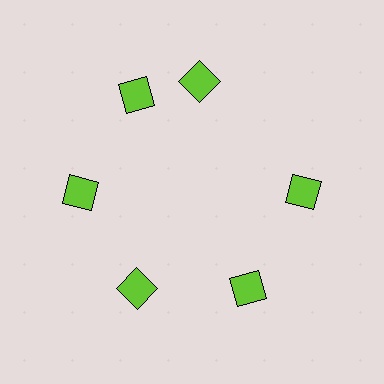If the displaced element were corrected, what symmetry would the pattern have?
It would have 6-fold rotational symmetry — the pattern would map onto itself every 60 degrees.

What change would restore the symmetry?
The symmetry would be restored by rotating it back into even spacing with its neighbors so that all 6 diamonds sit at equal angles and equal distance from the center.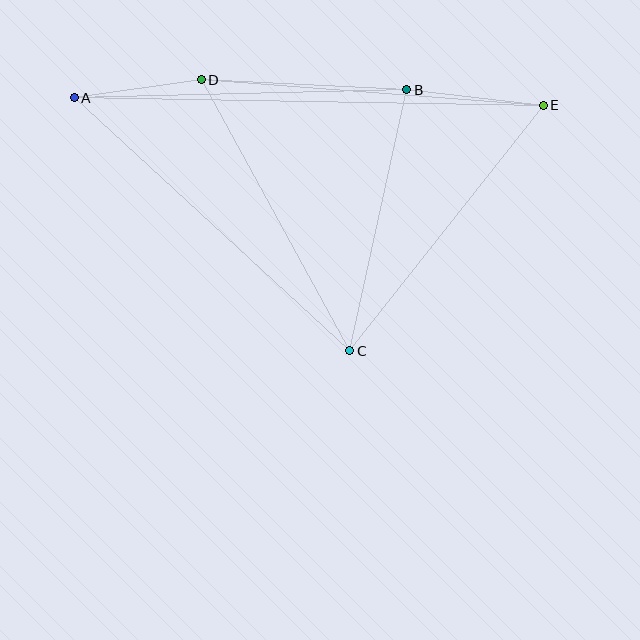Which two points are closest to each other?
Points A and D are closest to each other.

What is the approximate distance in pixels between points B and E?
The distance between B and E is approximately 137 pixels.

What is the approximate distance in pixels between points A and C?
The distance between A and C is approximately 374 pixels.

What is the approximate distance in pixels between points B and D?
The distance between B and D is approximately 206 pixels.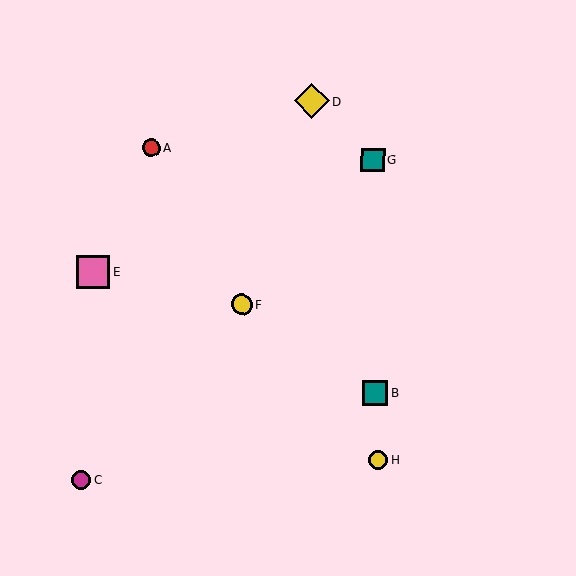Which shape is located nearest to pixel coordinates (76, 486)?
The magenta circle (labeled C) at (81, 480) is nearest to that location.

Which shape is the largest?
The yellow diamond (labeled D) is the largest.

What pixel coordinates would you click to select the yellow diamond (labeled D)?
Click at (312, 101) to select the yellow diamond D.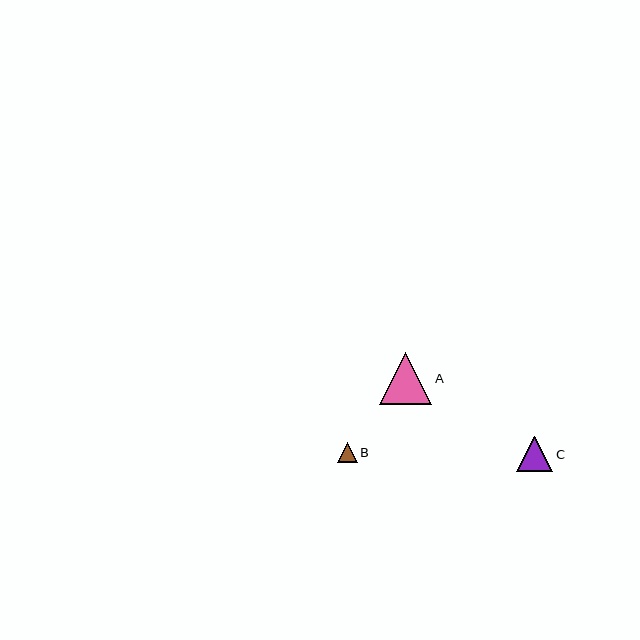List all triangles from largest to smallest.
From largest to smallest: A, C, B.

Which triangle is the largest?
Triangle A is the largest with a size of approximately 52 pixels.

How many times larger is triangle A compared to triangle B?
Triangle A is approximately 2.6 times the size of triangle B.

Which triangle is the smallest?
Triangle B is the smallest with a size of approximately 20 pixels.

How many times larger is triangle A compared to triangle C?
Triangle A is approximately 1.5 times the size of triangle C.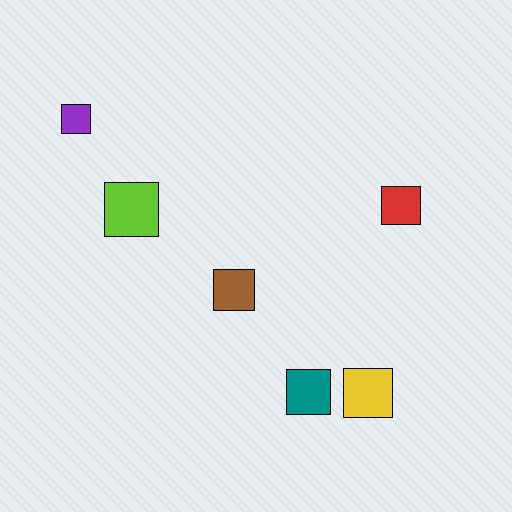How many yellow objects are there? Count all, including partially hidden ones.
There is 1 yellow object.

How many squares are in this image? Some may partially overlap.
There are 6 squares.